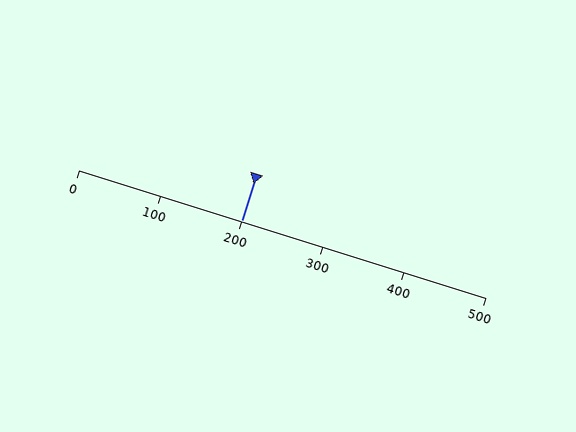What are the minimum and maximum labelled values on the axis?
The axis runs from 0 to 500.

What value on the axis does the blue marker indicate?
The marker indicates approximately 200.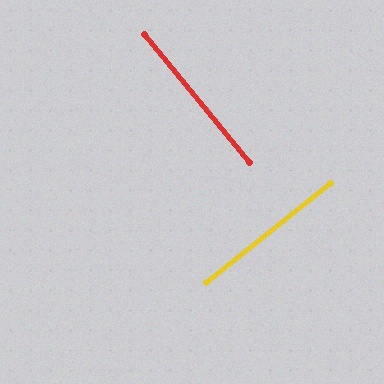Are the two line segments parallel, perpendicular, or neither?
Perpendicular — they meet at approximately 89°.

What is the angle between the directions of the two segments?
Approximately 89 degrees.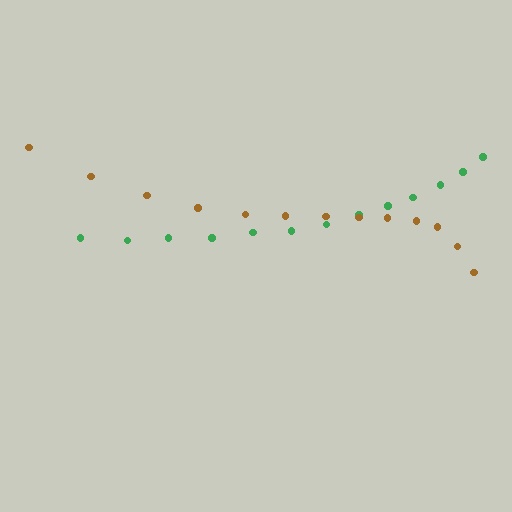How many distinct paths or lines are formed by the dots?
There are 2 distinct paths.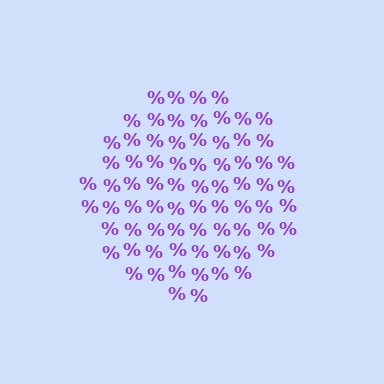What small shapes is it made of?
It is made of small percent signs.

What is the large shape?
The large shape is a circle.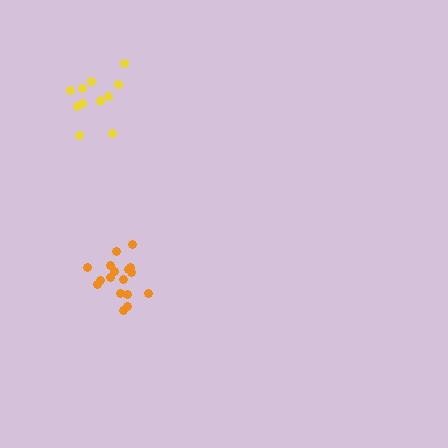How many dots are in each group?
Group 1: 17 dots, Group 2: 11 dots (28 total).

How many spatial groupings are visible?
There are 2 spatial groupings.